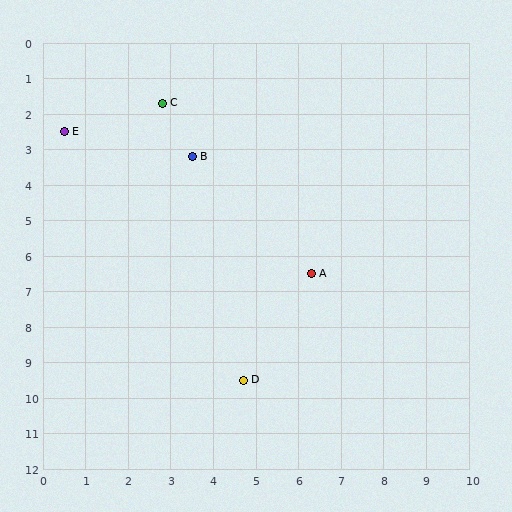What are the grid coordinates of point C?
Point C is at approximately (2.8, 1.7).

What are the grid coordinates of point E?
Point E is at approximately (0.5, 2.5).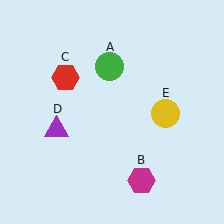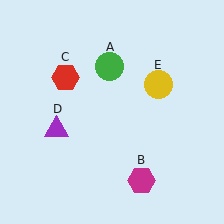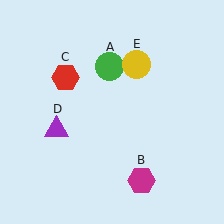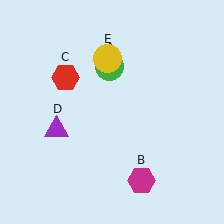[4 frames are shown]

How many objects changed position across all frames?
1 object changed position: yellow circle (object E).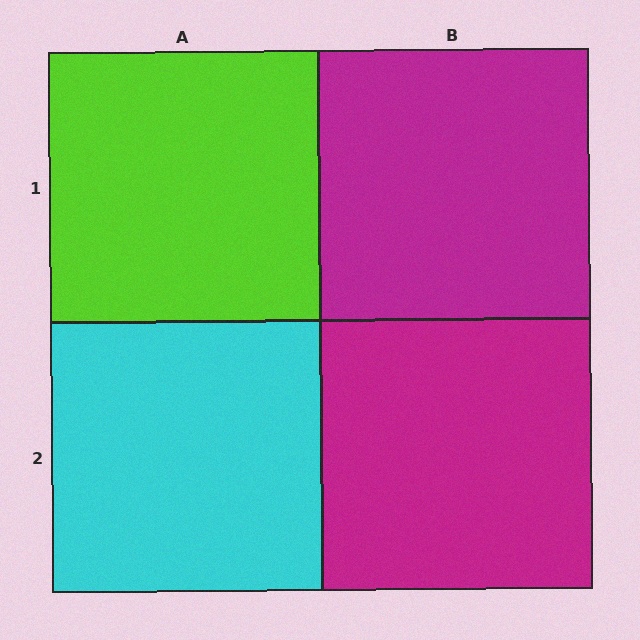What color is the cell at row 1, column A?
Lime.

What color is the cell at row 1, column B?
Magenta.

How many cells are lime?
1 cell is lime.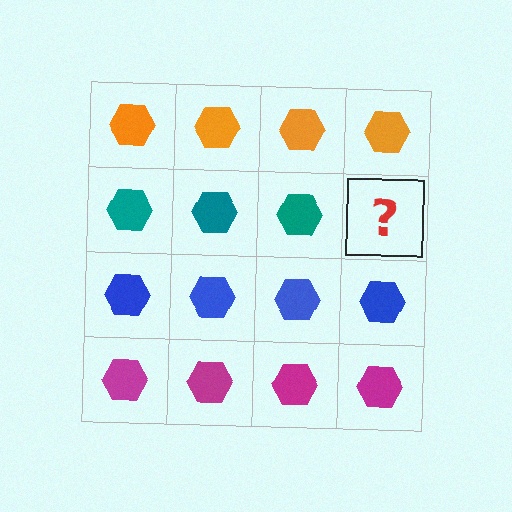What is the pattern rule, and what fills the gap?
The rule is that each row has a consistent color. The gap should be filled with a teal hexagon.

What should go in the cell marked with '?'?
The missing cell should contain a teal hexagon.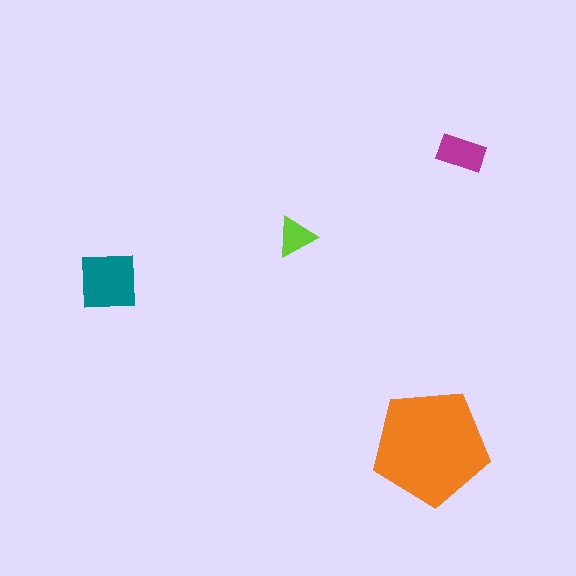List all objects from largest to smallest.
The orange pentagon, the teal square, the magenta rectangle, the lime triangle.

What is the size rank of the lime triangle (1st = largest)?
4th.